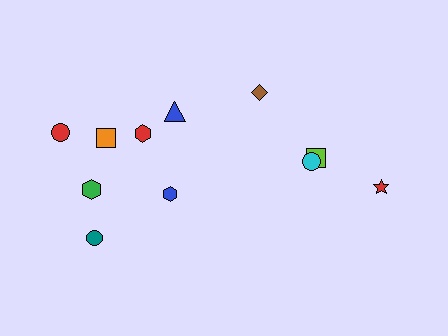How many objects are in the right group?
There are 4 objects.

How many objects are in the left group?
There are 7 objects.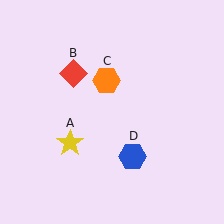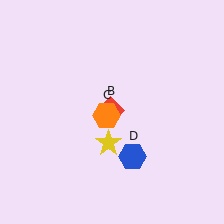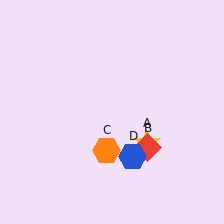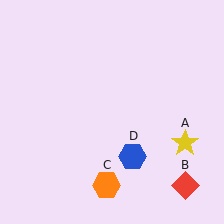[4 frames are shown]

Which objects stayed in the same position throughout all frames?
Blue hexagon (object D) remained stationary.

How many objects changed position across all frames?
3 objects changed position: yellow star (object A), red diamond (object B), orange hexagon (object C).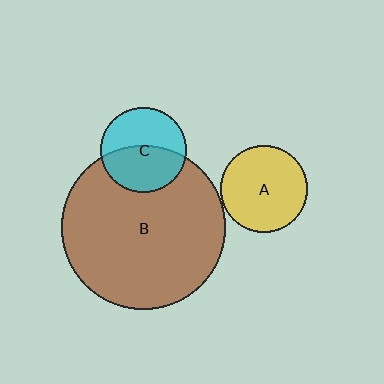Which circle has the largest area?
Circle B (brown).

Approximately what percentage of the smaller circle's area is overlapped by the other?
Approximately 50%.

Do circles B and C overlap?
Yes.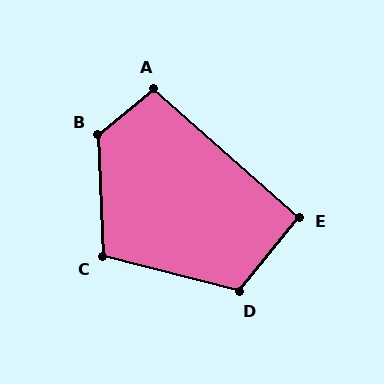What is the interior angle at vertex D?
Approximately 114 degrees (obtuse).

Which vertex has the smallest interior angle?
E, at approximately 93 degrees.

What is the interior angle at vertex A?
Approximately 99 degrees (obtuse).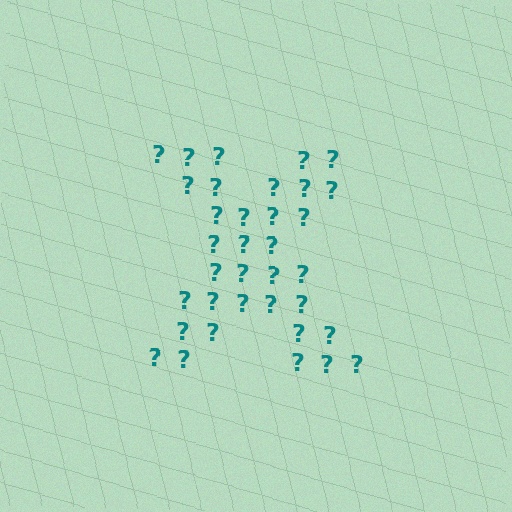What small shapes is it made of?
It is made of small question marks.